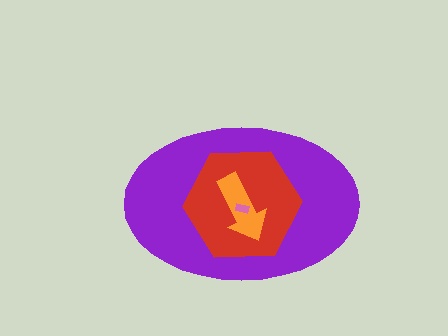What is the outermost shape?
The purple ellipse.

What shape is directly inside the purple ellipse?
The red hexagon.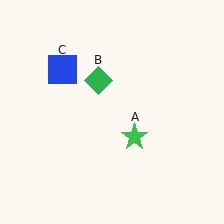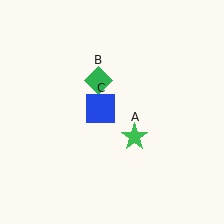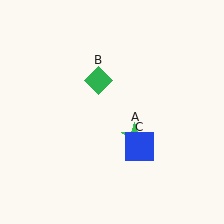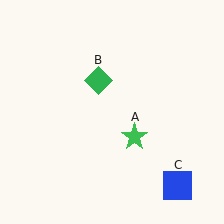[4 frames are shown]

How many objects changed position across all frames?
1 object changed position: blue square (object C).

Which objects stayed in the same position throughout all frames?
Green star (object A) and green diamond (object B) remained stationary.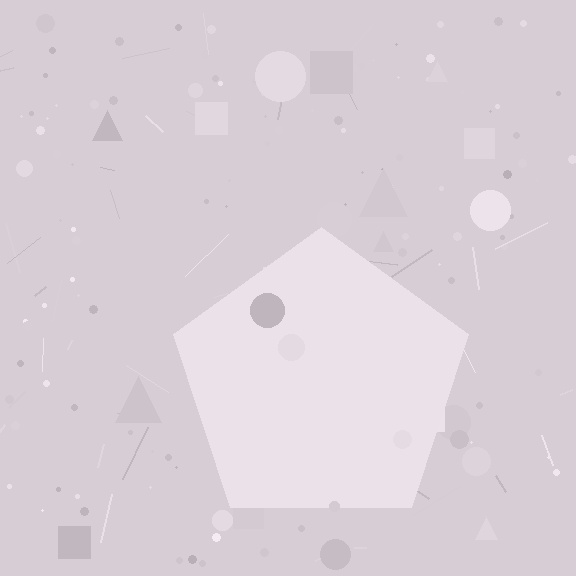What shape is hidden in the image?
A pentagon is hidden in the image.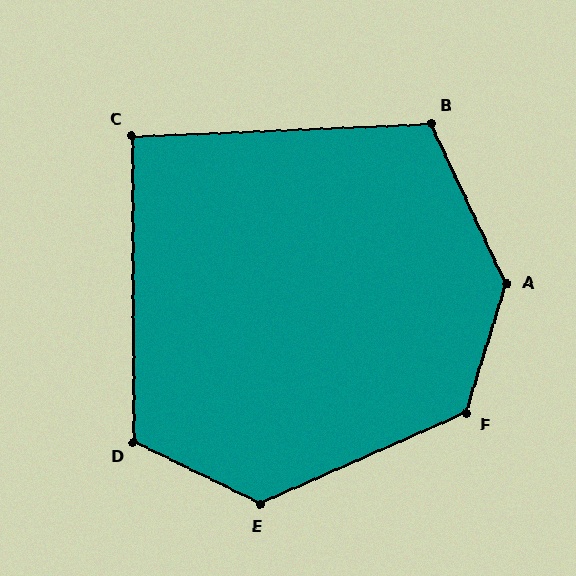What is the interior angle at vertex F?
Approximately 131 degrees (obtuse).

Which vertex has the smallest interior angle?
C, at approximately 92 degrees.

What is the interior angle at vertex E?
Approximately 130 degrees (obtuse).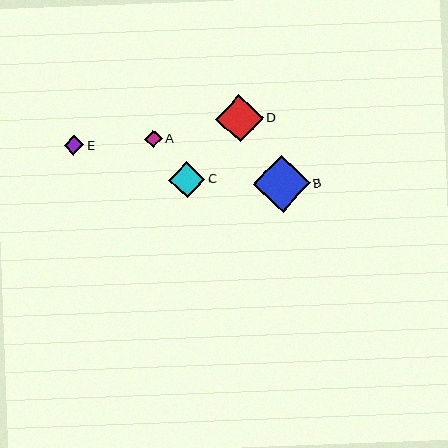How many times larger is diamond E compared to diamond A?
Diamond E is approximately 1.1 times the size of diamond A.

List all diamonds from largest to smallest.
From largest to smallest: B, D, C, E, A.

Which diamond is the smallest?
Diamond A is the smallest with a size of approximately 18 pixels.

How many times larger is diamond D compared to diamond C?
Diamond D is approximately 1.3 times the size of diamond C.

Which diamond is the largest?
Diamond B is the largest with a size of approximately 57 pixels.